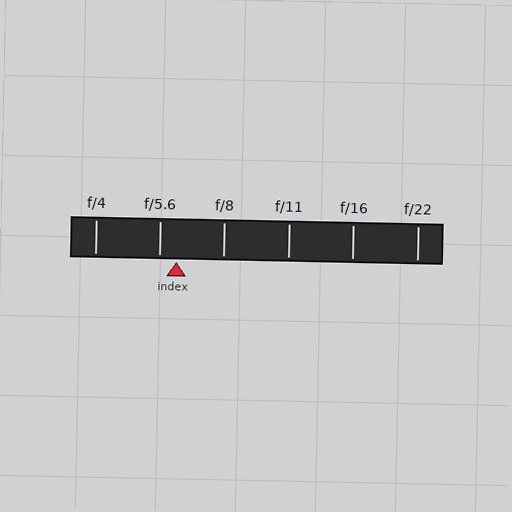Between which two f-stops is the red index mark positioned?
The index mark is between f/5.6 and f/8.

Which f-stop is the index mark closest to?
The index mark is closest to f/5.6.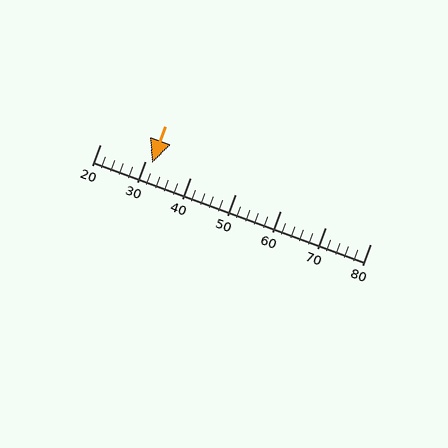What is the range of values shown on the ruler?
The ruler shows values from 20 to 80.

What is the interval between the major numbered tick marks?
The major tick marks are spaced 10 units apart.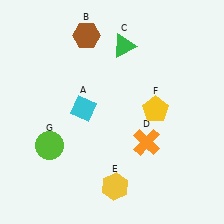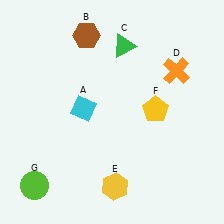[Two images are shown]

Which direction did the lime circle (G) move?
The lime circle (G) moved down.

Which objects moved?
The objects that moved are: the orange cross (D), the lime circle (G).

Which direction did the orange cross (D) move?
The orange cross (D) moved up.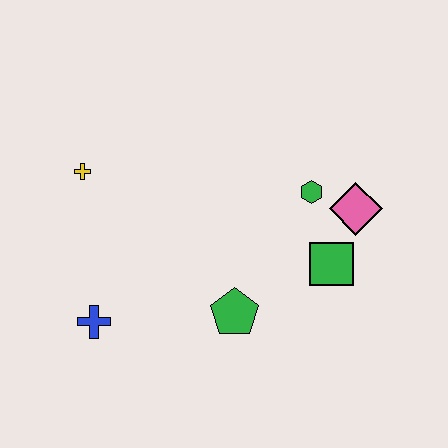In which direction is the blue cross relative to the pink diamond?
The blue cross is to the left of the pink diamond.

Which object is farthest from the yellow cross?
The pink diamond is farthest from the yellow cross.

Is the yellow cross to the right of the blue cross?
No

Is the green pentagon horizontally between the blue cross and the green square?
Yes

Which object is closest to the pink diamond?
The green hexagon is closest to the pink diamond.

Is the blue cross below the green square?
Yes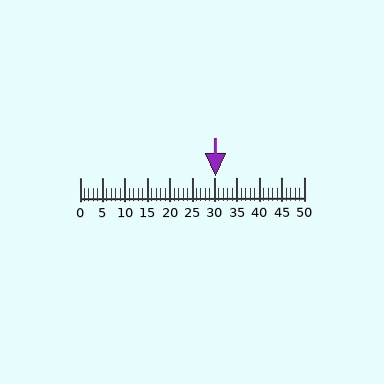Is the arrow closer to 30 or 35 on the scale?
The arrow is closer to 30.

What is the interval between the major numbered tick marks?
The major tick marks are spaced 5 units apart.